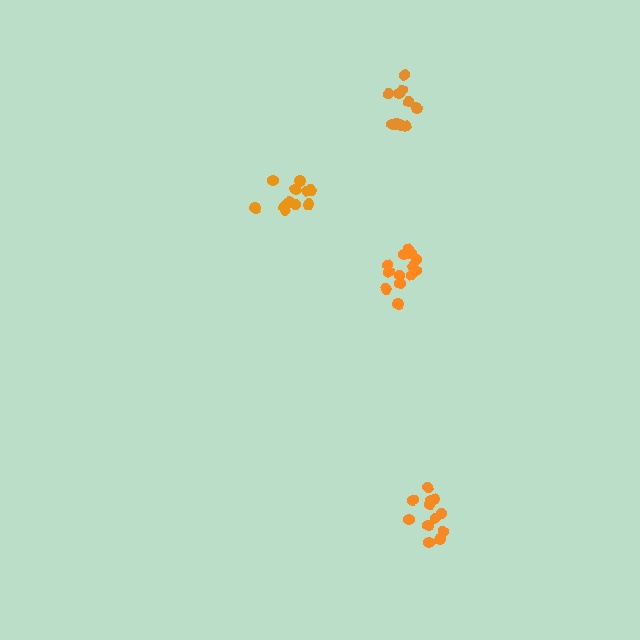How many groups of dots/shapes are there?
There are 4 groups.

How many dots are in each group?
Group 1: 10 dots, Group 2: 12 dots, Group 3: 13 dots, Group 4: 12 dots (47 total).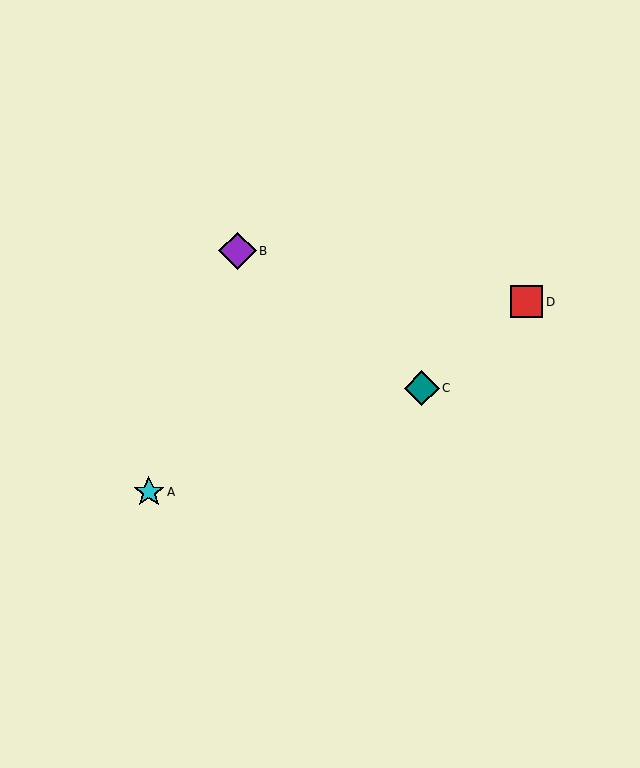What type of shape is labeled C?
Shape C is a teal diamond.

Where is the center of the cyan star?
The center of the cyan star is at (149, 492).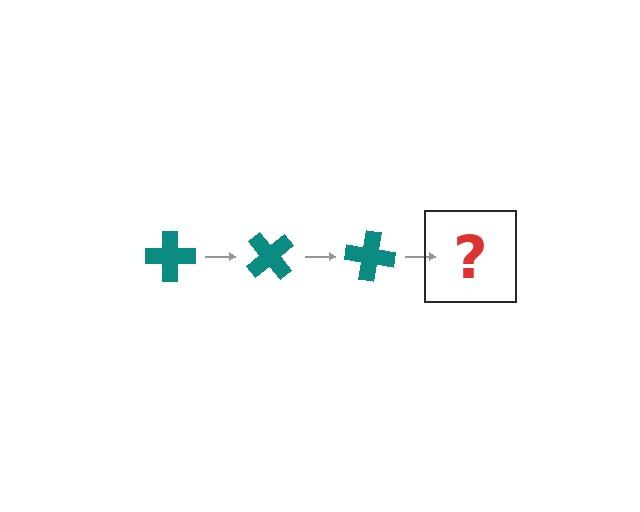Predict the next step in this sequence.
The next step is a teal cross rotated 150 degrees.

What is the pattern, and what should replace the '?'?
The pattern is that the cross rotates 50 degrees each step. The '?' should be a teal cross rotated 150 degrees.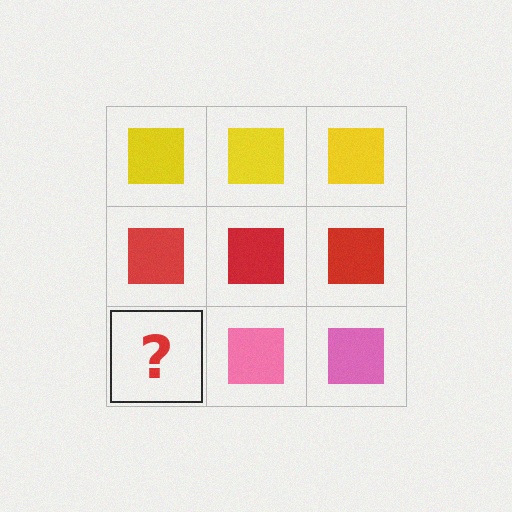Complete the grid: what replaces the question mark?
The question mark should be replaced with a pink square.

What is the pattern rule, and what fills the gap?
The rule is that each row has a consistent color. The gap should be filled with a pink square.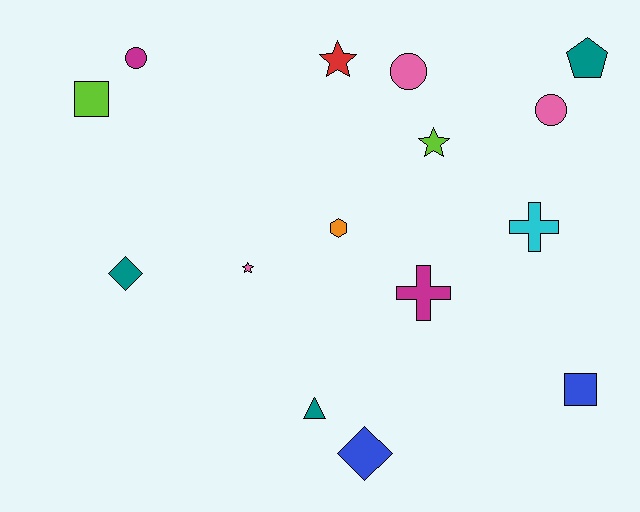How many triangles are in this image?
There is 1 triangle.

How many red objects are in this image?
There is 1 red object.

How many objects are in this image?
There are 15 objects.